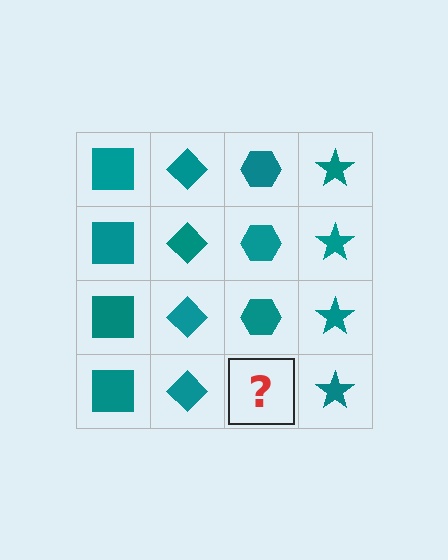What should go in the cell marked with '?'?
The missing cell should contain a teal hexagon.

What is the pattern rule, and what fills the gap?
The rule is that each column has a consistent shape. The gap should be filled with a teal hexagon.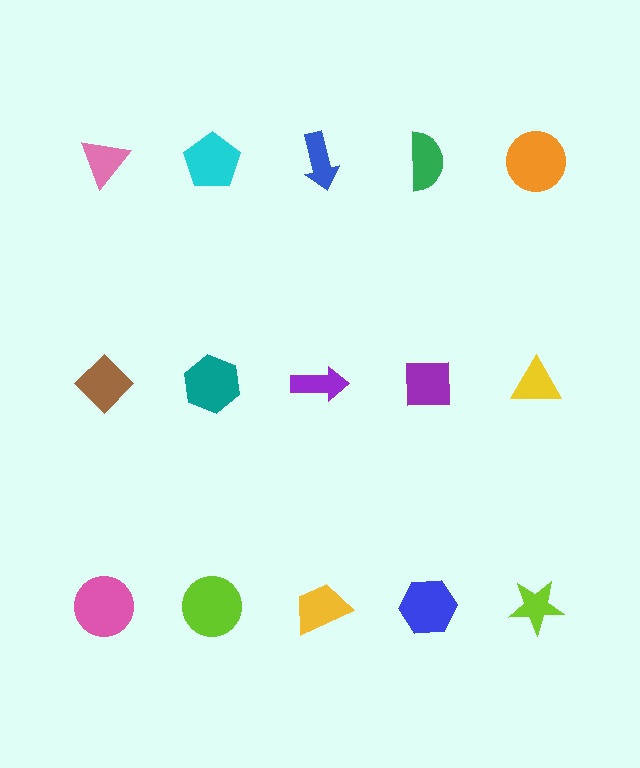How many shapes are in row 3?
5 shapes.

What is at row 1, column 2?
A cyan pentagon.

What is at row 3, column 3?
A yellow trapezoid.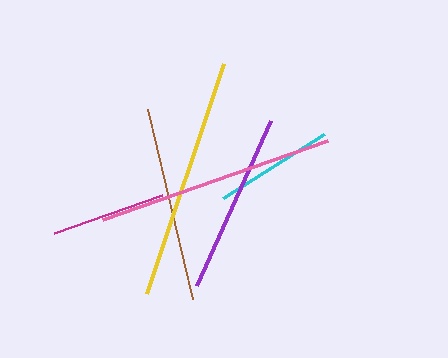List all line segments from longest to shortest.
From longest to shortest: yellow, pink, brown, purple, cyan, magenta.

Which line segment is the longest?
The yellow line is the longest at approximately 243 pixels.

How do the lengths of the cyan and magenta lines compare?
The cyan and magenta lines are approximately the same length.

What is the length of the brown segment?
The brown segment is approximately 195 pixels long.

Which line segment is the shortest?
The magenta line is the shortest at approximately 114 pixels.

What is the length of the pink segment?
The pink segment is approximately 238 pixels long.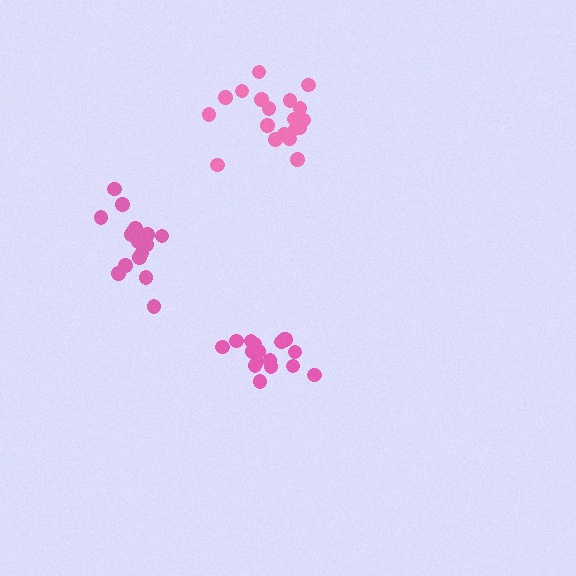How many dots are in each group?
Group 1: 17 dots, Group 2: 17 dots, Group 3: 19 dots (53 total).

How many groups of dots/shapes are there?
There are 3 groups.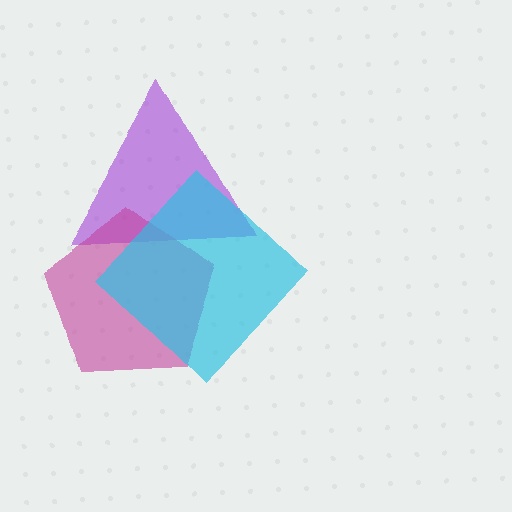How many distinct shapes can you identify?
There are 3 distinct shapes: a purple triangle, a magenta pentagon, a cyan diamond.